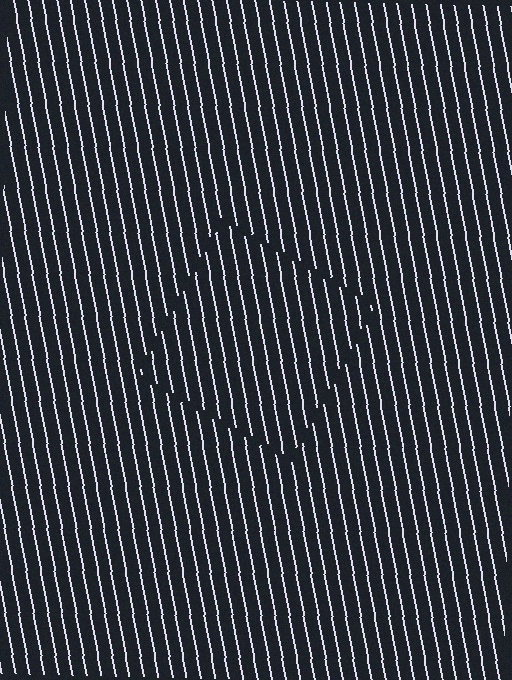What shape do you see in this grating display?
An illusory square. The interior of the shape contains the same grating, shifted by half a period — the contour is defined by the phase discontinuity where line-ends from the inner and outer gratings abut.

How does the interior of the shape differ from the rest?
The interior of the shape contains the same grating, shifted by half a period — the contour is defined by the phase discontinuity where line-ends from the inner and outer gratings abut.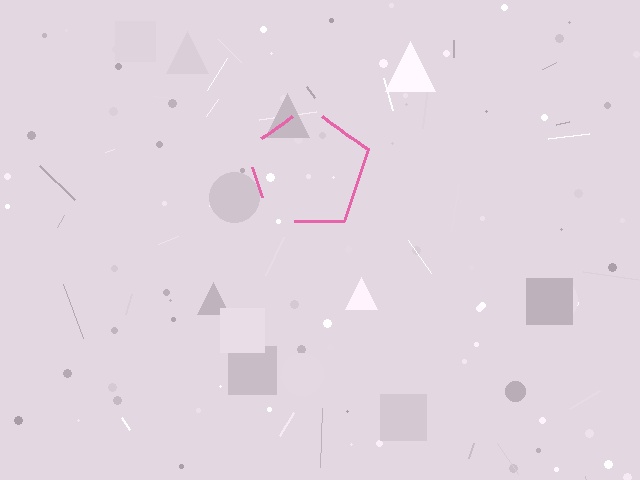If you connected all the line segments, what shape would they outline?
They would outline a pentagon.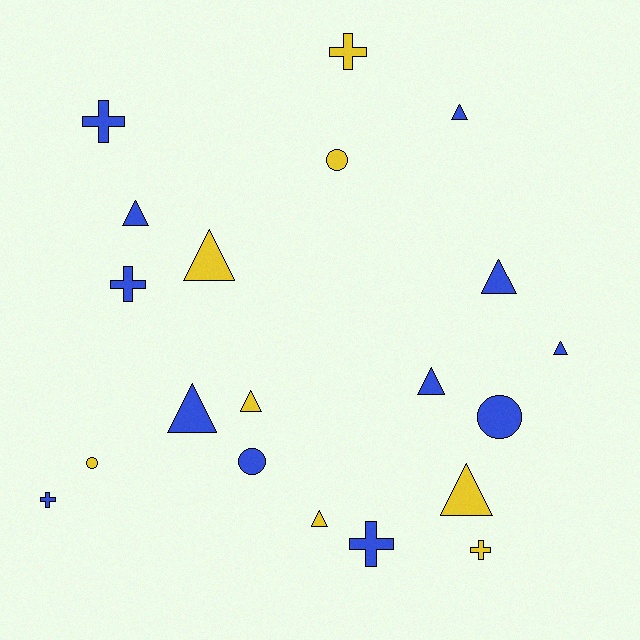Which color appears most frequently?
Blue, with 12 objects.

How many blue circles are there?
There are 2 blue circles.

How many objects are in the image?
There are 20 objects.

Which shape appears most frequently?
Triangle, with 10 objects.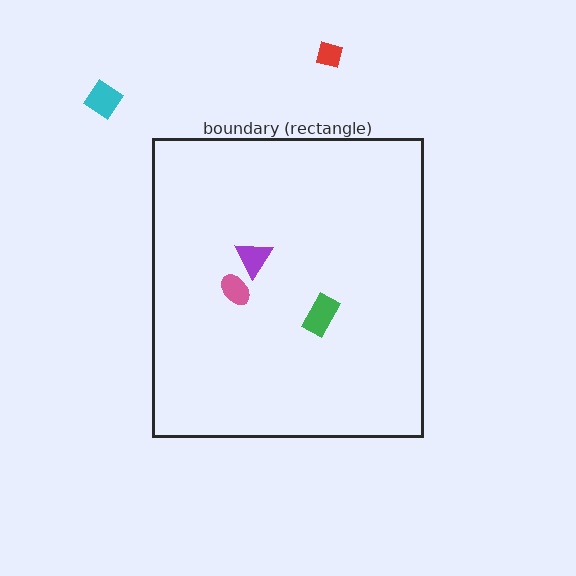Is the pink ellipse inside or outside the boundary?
Inside.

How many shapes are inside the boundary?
3 inside, 2 outside.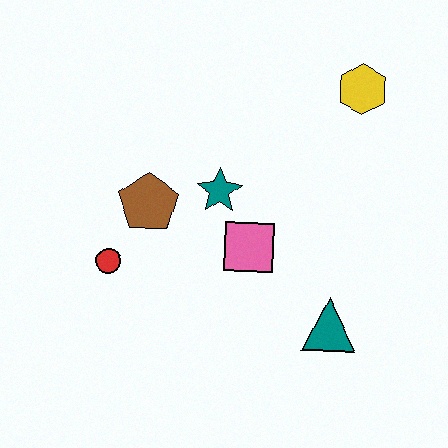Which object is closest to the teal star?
The pink square is closest to the teal star.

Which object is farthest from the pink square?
The yellow hexagon is farthest from the pink square.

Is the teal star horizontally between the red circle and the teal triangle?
Yes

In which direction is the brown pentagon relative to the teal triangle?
The brown pentagon is to the left of the teal triangle.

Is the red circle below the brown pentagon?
Yes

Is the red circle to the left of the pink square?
Yes